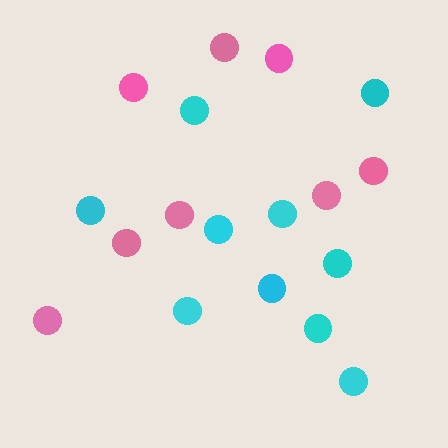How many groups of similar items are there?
There are 2 groups: one group of pink circles (8) and one group of cyan circles (10).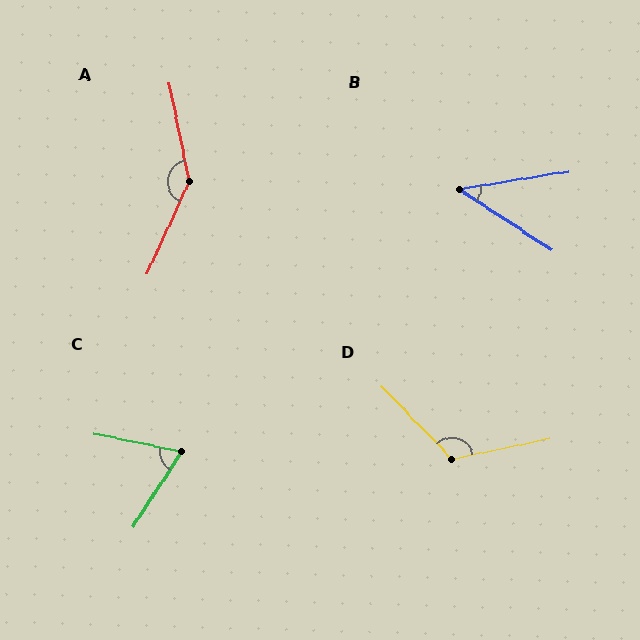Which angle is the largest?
A, at approximately 144 degrees.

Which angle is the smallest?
B, at approximately 42 degrees.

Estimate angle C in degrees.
Approximately 68 degrees.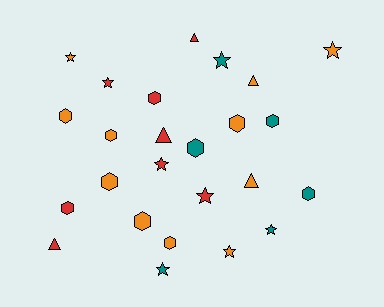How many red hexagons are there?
There are 2 red hexagons.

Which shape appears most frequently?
Hexagon, with 11 objects.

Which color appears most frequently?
Orange, with 11 objects.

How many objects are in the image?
There are 25 objects.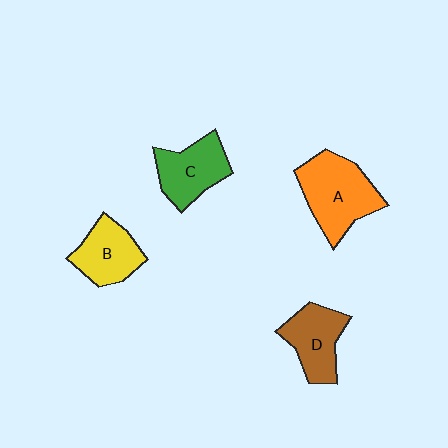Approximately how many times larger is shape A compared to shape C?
Approximately 1.3 times.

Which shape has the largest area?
Shape A (orange).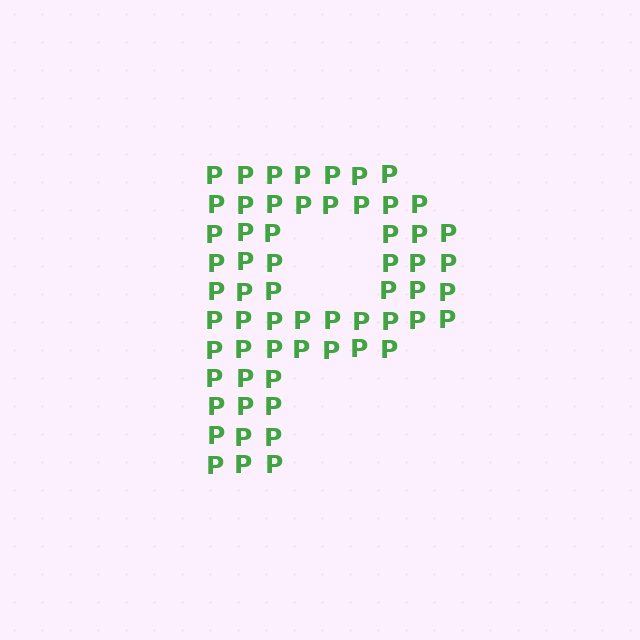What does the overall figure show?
The overall figure shows the letter P.